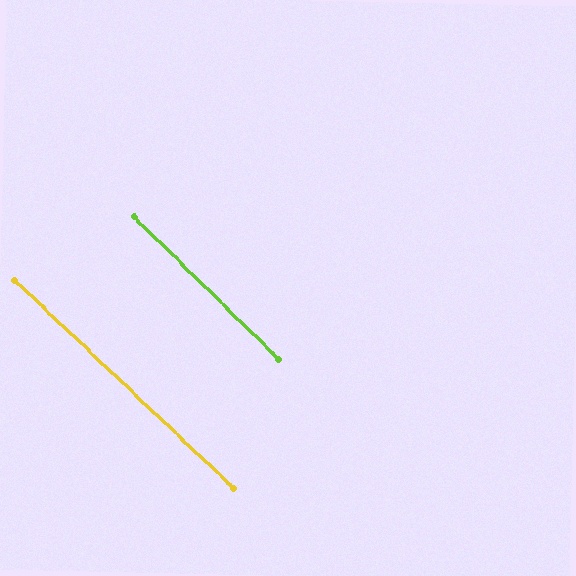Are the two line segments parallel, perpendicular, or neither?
Parallel — their directions differ by only 1.3°.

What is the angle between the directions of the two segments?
Approximately 1 degree.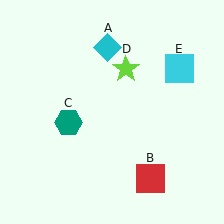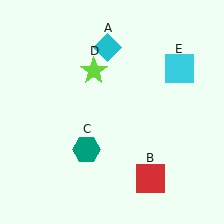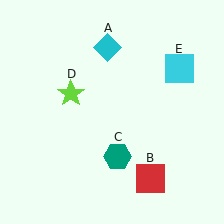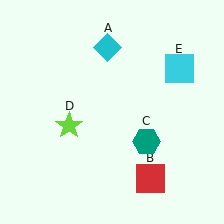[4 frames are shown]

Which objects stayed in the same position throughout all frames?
Cyan diamond (object A) and red square (object B) and cyan square (object E) remained stationary.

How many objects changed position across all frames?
2 objects changed position: teal hexagon (object C), lime star (object D).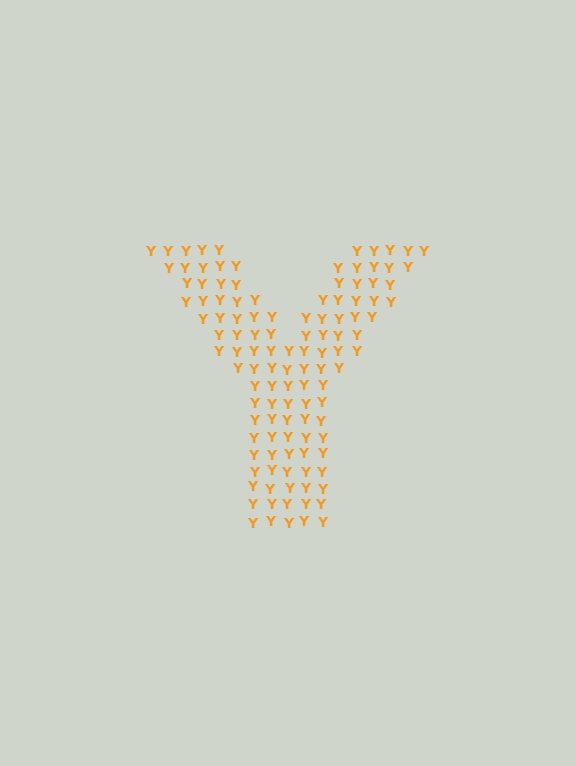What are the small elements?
The small elements are letter Y's.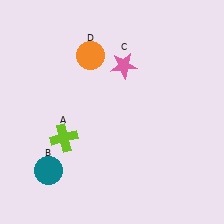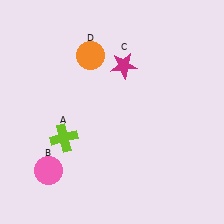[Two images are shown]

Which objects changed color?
B changed from teal to pink. C changed from pink to magenta.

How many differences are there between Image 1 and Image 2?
There are 2 differences between the two images.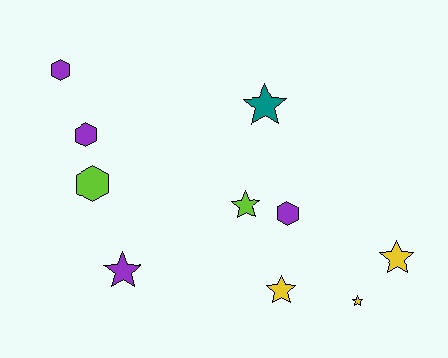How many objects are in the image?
There are 10 objects.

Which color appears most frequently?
Purple, with 4 objects.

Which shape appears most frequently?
Star, with 6 objects.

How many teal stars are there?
There is 1 teal star.